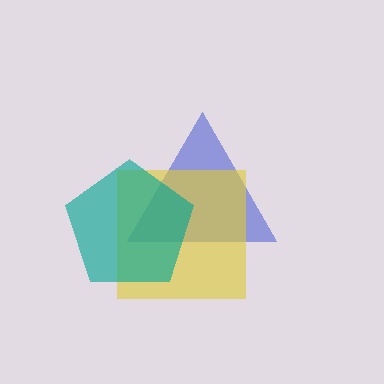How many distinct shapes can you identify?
There are 3 distinct shapes: a blue triangle, a yellow square, a teal pentagon.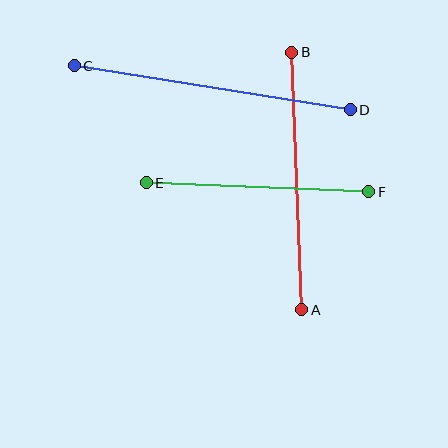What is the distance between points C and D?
The distance is approximately 280 pixels.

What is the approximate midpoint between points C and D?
The midpoint is at approximately (212, 88) pixels.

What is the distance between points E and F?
The distance is approximately 223 pixels.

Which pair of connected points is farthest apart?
Points C and D are farthest apart.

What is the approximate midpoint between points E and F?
The midpoint is at approximately (257, 187) pixels.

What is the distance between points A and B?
The distance is approximately 257 pixels.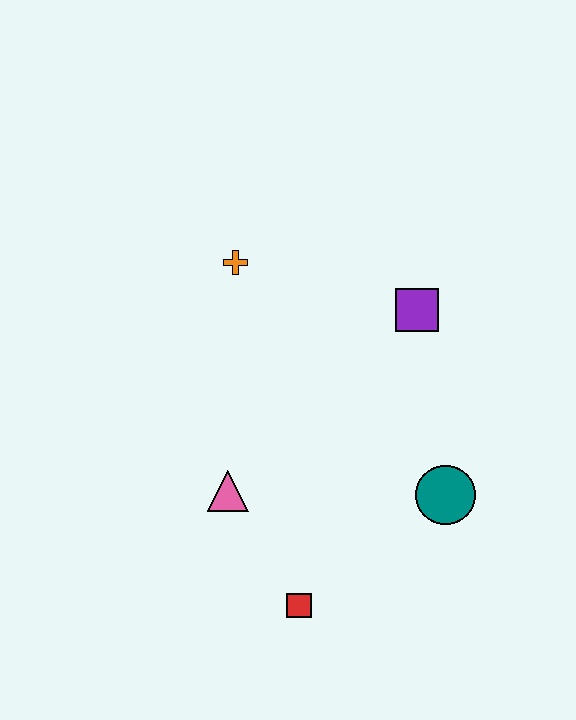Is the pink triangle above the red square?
Yes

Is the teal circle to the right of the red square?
Yes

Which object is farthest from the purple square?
The red square is farthest from the purple square.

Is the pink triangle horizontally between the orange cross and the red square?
No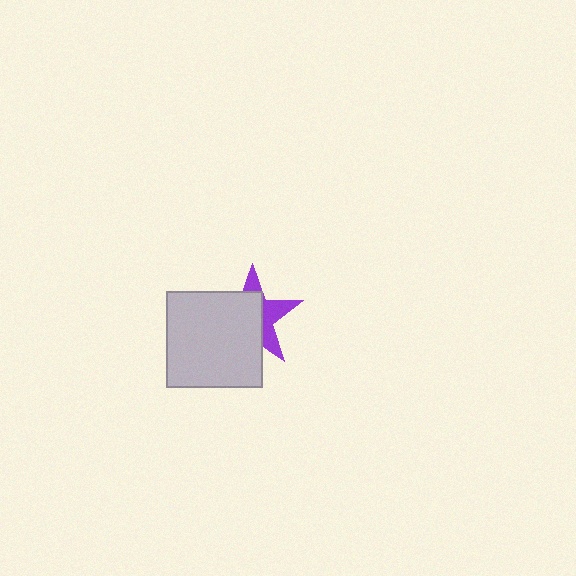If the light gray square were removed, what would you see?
You would see the complete purple star.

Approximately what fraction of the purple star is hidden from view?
Roughly 62% of the purple star is hidden behind the light gray square.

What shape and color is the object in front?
The object in front is a light gray square.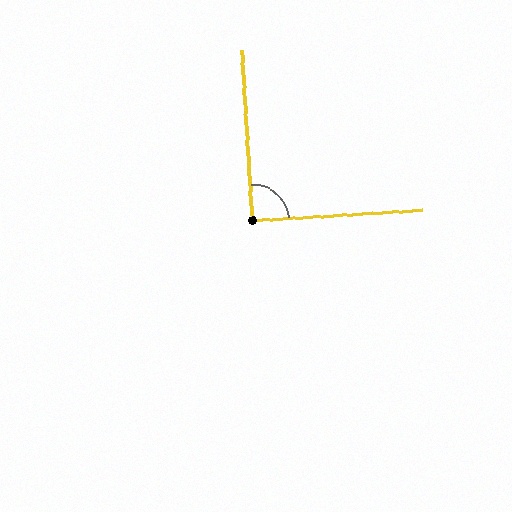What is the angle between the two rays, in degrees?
Approximately 90 degrees.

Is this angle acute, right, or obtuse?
It is approximately a right angle.